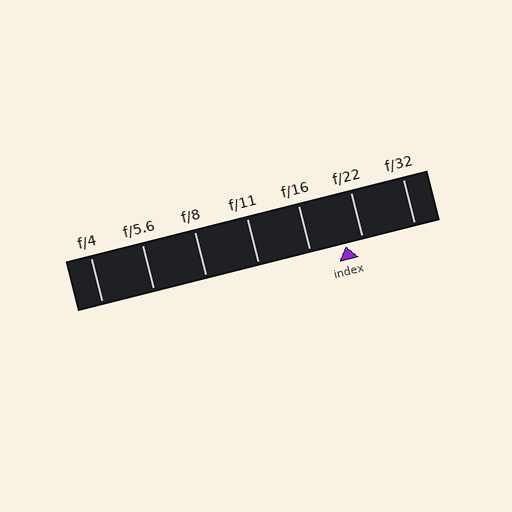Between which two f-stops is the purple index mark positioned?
The index mark is between f/16 and f/22.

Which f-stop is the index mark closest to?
The index mark is closest to f/22.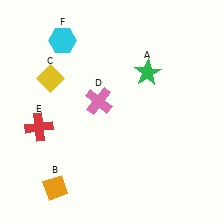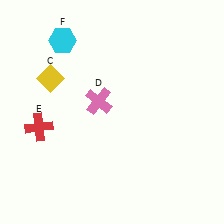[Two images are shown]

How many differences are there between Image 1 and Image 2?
There are 2 differences between the two images.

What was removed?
The green star (A), the orange diamond (B) were removed in Image 2.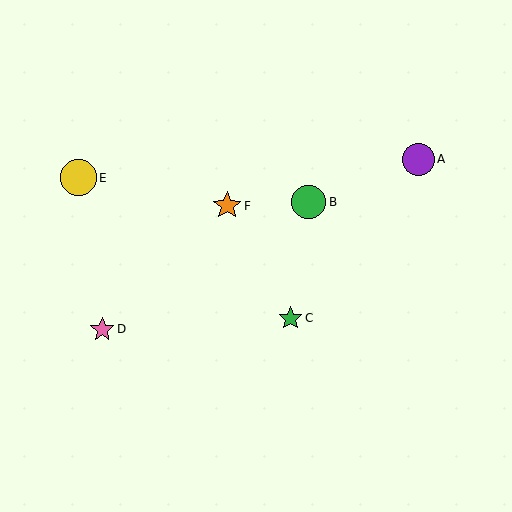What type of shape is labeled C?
Shape C is a green star.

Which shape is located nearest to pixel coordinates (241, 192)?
The orange star (labeled F) at (227, 206) is nearest to that location.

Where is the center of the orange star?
The center of the orange star is at (227, 206).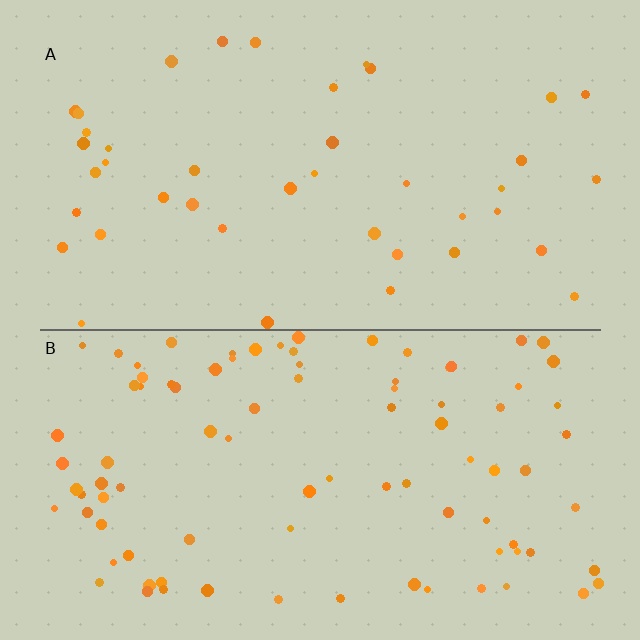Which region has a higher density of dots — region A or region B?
B (the bottom).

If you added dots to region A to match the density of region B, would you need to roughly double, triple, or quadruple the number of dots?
Approximately double.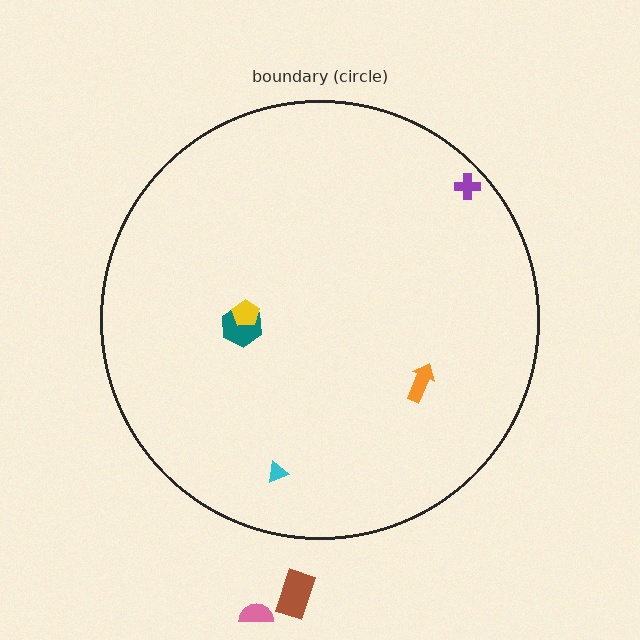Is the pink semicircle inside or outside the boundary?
Outside.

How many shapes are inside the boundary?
5 inside, 2 outside.